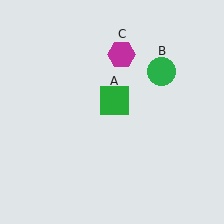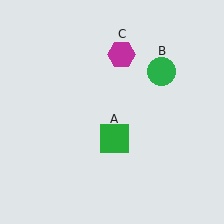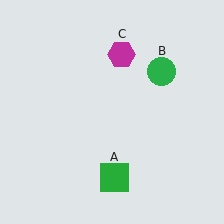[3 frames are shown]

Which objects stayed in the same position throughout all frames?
Green circle (object B) and magenta hexagon (object C) remained stationary.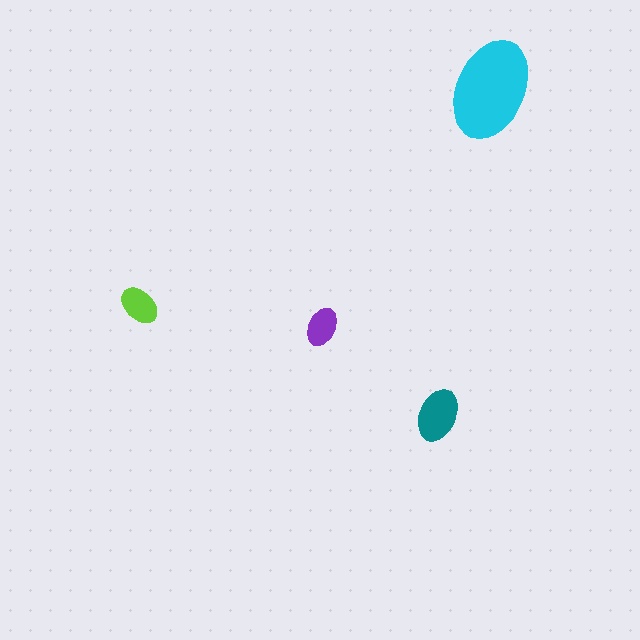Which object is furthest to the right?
The cyan ellipse is rightmost.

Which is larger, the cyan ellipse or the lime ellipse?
The cyan one.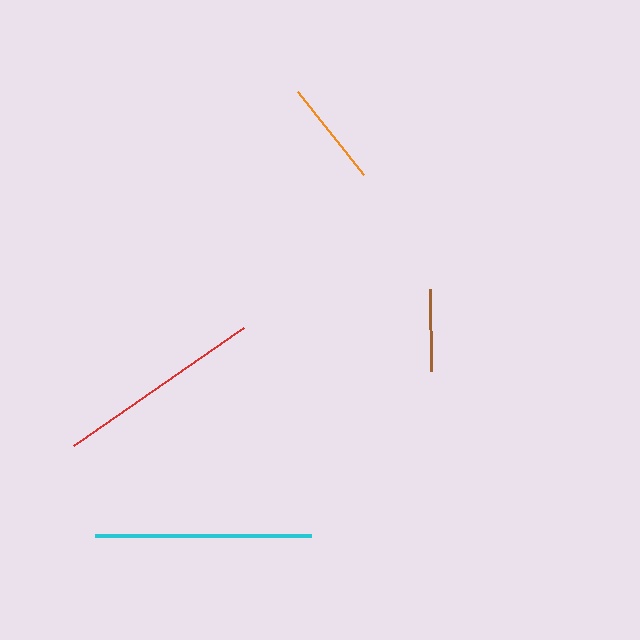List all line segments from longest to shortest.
From longest to shortest: cyan, red, orange, brown.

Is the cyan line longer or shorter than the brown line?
The cyan line is longer than the brown line.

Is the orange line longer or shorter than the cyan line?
The cyan line is longer than the orange line.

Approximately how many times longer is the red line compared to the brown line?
The red line is approximately 2.5 times the length of the brown line.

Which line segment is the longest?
The cyan line is the longest at approximately 217 pixels.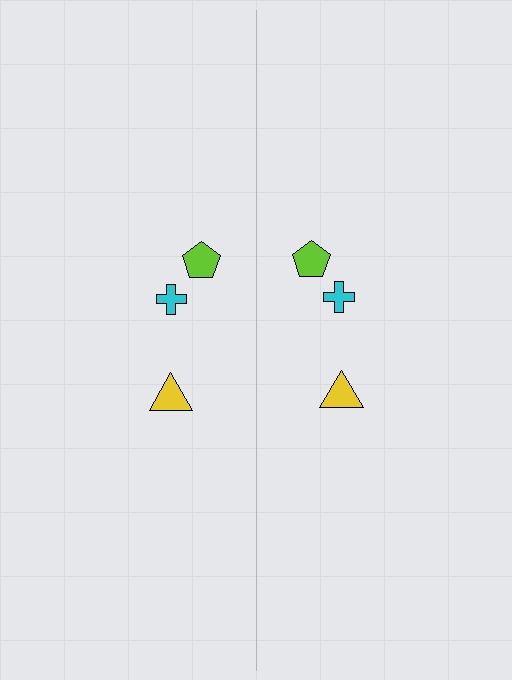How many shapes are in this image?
There are 6 shapes in this image.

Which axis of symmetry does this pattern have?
The pattern has a vertical axis of symmetry running through the center of the image.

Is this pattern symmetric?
Yes, this pattern has bilateral (reflection) symmetry.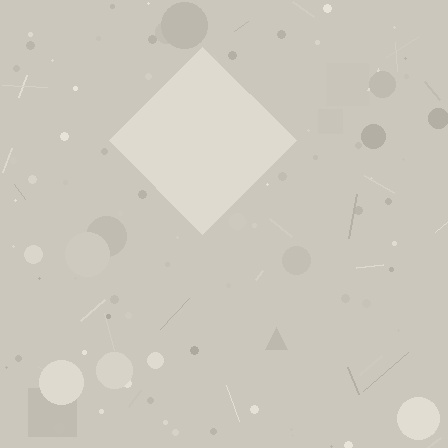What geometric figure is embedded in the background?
A diamond is embedded in the background.